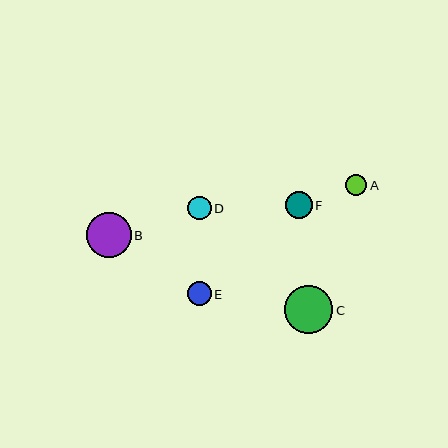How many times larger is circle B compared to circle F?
Circle B is approximately 1.7 times the size of circle F.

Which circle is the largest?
Circle C is the largest with a size of approximately 48 pixels.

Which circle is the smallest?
Circle A is the smallest with a size of approximately 22 pixels.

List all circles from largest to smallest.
From largest to smallest: C, B, F, E, D, A.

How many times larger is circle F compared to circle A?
Circle F is approximately 1.2 times the size of circle A.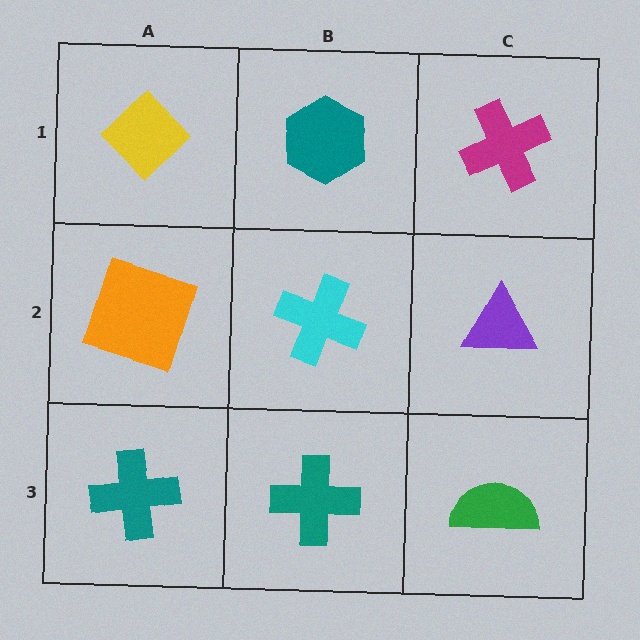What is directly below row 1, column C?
A purple triangle.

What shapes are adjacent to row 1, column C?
A purple triangle (row 2, column C), a teal hexagon (row 1, column B).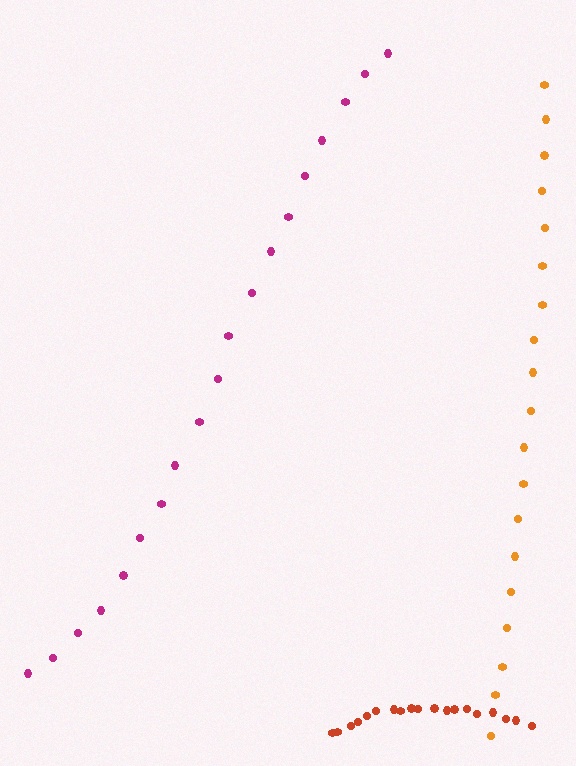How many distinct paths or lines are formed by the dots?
There are 3 distinct paths.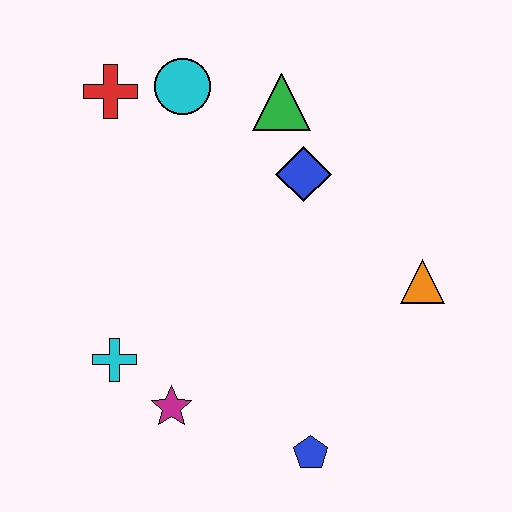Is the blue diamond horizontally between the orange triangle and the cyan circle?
Yes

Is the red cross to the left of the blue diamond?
Yes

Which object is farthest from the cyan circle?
The blue pentagon is farthest from the cyan circle.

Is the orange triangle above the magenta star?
Yes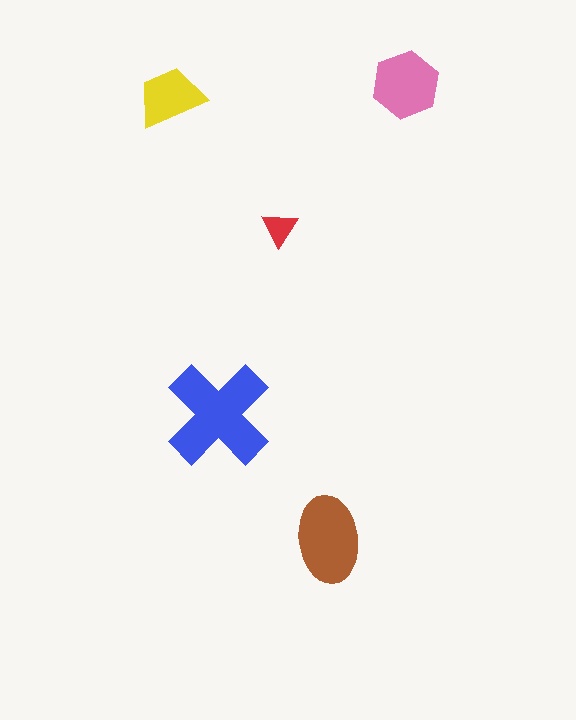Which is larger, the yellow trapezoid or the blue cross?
The blue cross.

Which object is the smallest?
The red triangle.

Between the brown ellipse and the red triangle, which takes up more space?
The brown ellipse.